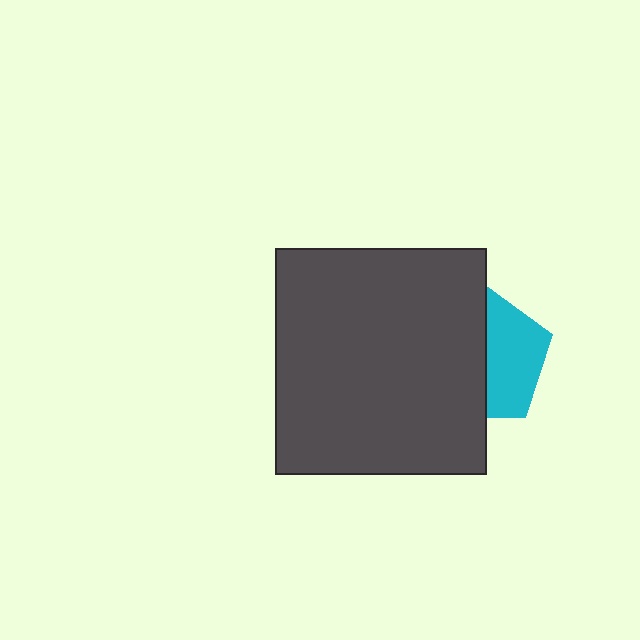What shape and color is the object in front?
The object in front is a dark gray rectangle.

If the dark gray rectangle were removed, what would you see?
You would see the complete cyan pentagon.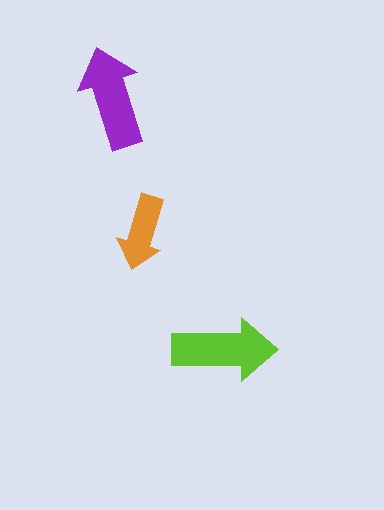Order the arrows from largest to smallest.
the lime one, the purple one, the orange one.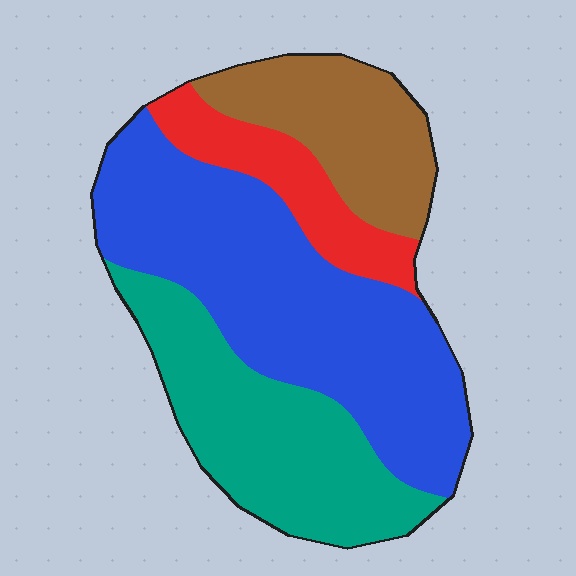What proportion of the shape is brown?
Brown takes up about one sixth (1/6) of the shape.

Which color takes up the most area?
Blue, at roughly 45%.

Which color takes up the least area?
Red, at roughly 10%.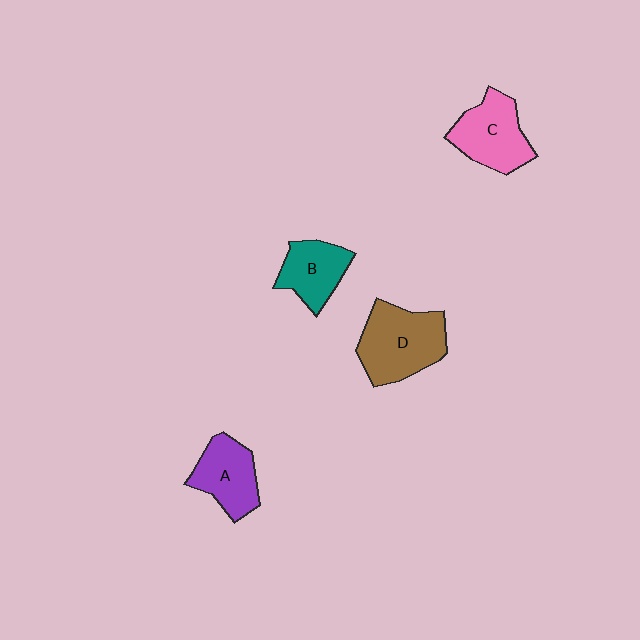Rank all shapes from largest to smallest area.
From largest to smallest: D (brown), C (pink), A (purple), B (teal).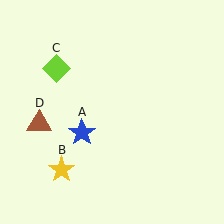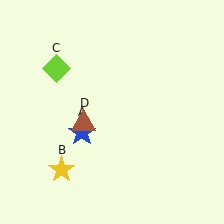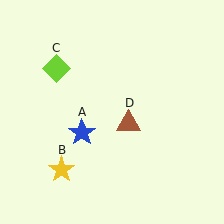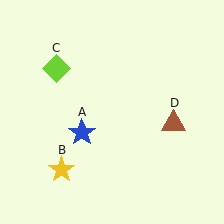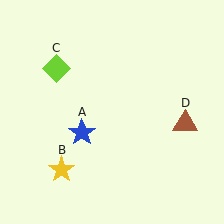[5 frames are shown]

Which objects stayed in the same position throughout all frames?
Blue star (object A) and yellow star (object B) and lime diamond (object C) remained stationary.